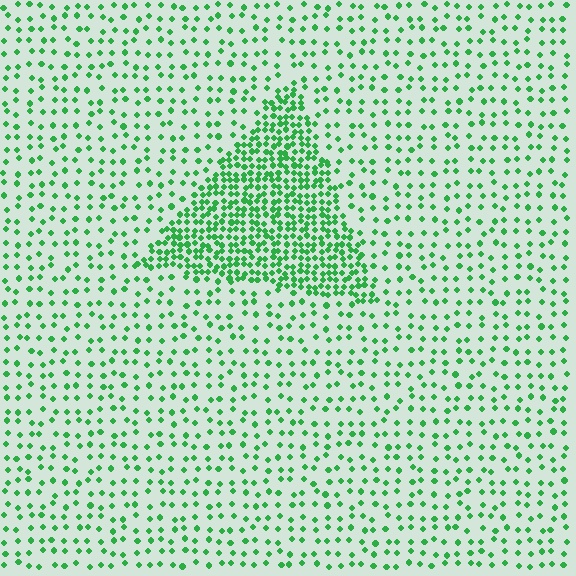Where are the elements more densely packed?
The elements are more densely packed inside the triangle boundary.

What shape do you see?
I see a triangle.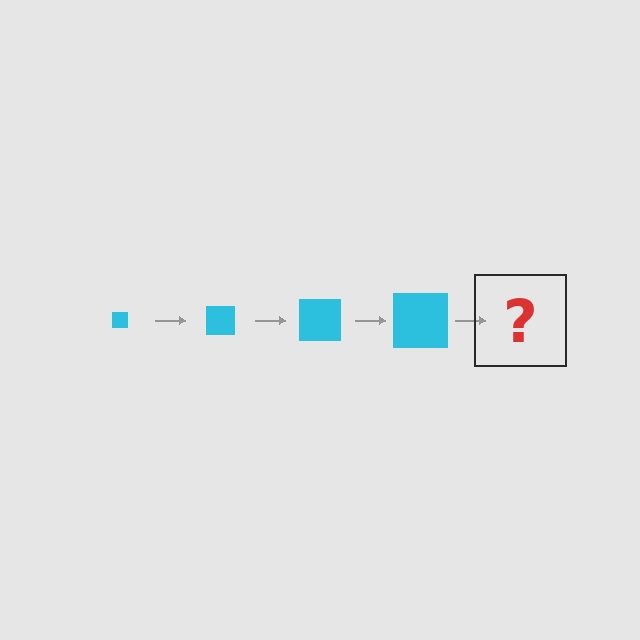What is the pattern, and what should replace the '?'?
The pattern is that the square gets progressively larger each step. The '?' should be a cyan square, larger than the previous one.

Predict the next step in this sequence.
The next step is a cyan square, larger than the previous one.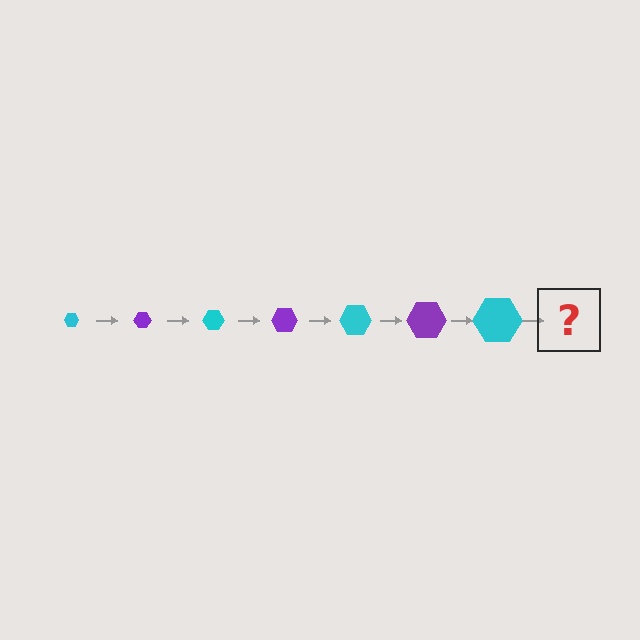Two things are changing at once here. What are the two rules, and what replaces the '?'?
The two rules are that the hexagon grows larger each step and the color cycles through cyan and purple. The '?' should be a purple hexagon, larger than the previous one.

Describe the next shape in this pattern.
It should be a purple hexagon, larger than the previous one.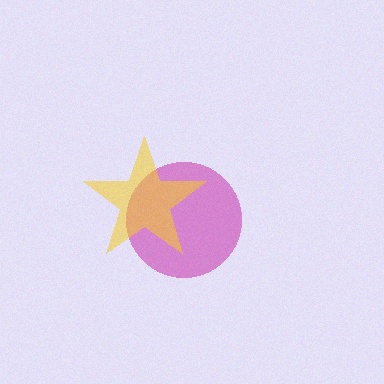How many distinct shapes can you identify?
There are 2 distinct shapes: a magenta circle, a yellow star.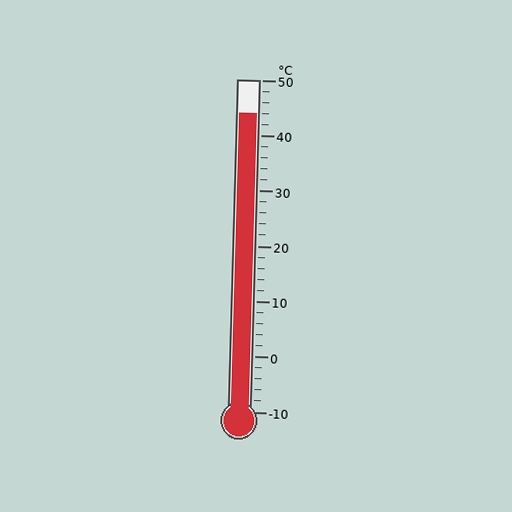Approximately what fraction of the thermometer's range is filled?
The thermometer is filled to approximately 90% of its range.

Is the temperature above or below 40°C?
The temperature is above 40°C.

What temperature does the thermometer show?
The thermometer shows approximately 44°C.